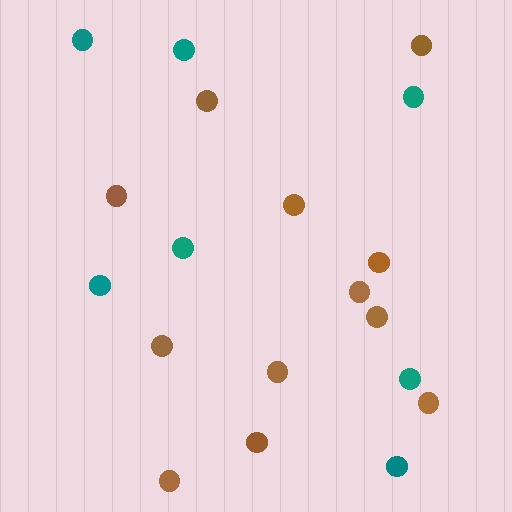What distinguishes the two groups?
There are 2 groups: one group of teal circles (7) and one group of brown circles (12).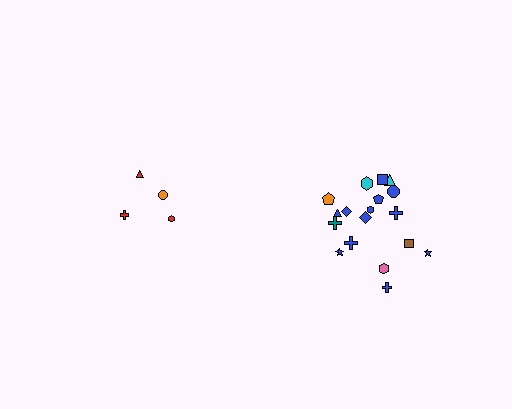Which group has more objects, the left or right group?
The right group.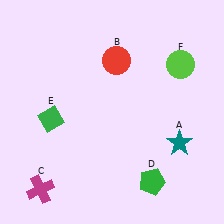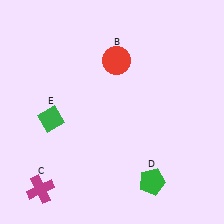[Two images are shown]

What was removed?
The teal star (A), the lime circle (F) were removed in Image 2.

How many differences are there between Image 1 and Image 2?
There are 2 differences between the two images.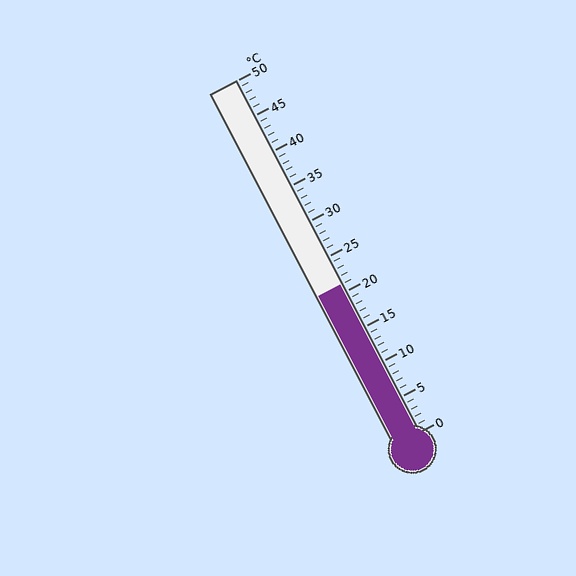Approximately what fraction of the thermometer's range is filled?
The thermometer is filled to approximately 40% of its range.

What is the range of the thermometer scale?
The thermometer scale ranges from 0°C to 50°C.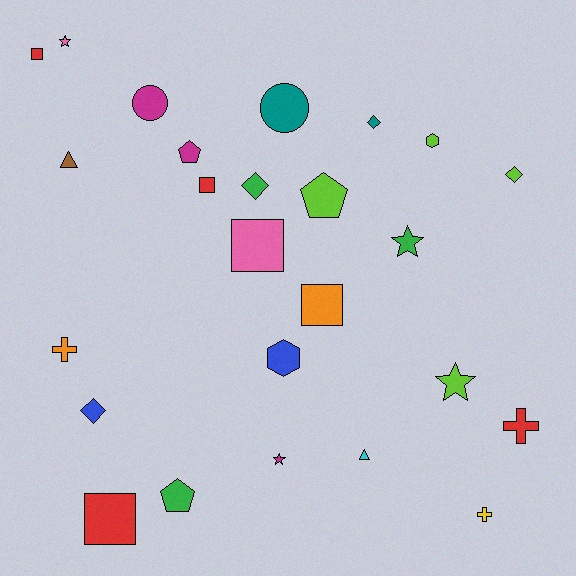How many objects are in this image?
There are 25 objects.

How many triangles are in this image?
There are 2 triangles.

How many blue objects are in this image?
There are 2 blue objects.